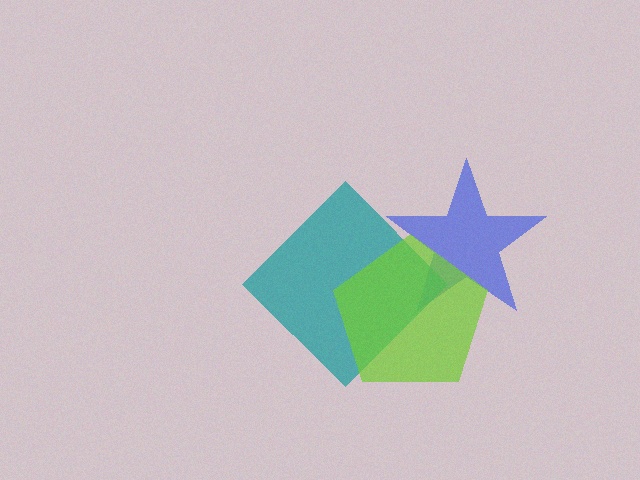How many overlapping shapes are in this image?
There are 3 overlapping shapes in the image.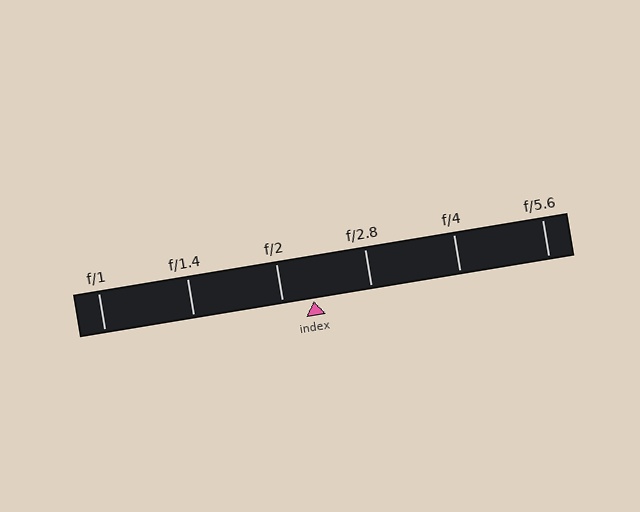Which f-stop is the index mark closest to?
The index mark is closest to f/2.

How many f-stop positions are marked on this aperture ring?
There are 6 f-stop positions marked.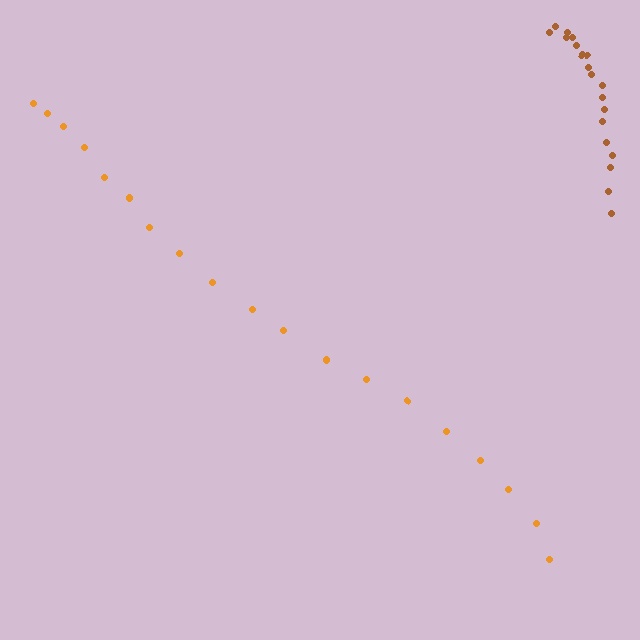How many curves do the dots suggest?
There are 2 distinct paths.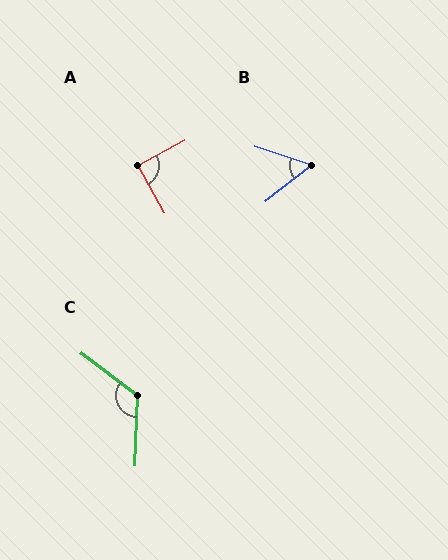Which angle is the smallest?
B, at approximately 56 degrees.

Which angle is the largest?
C, at approximately 125 degrees.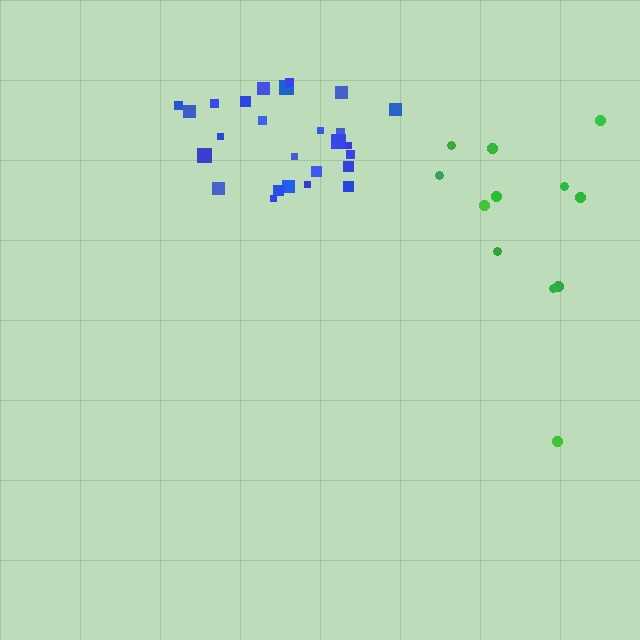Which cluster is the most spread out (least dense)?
Green.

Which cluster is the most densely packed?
Blue.